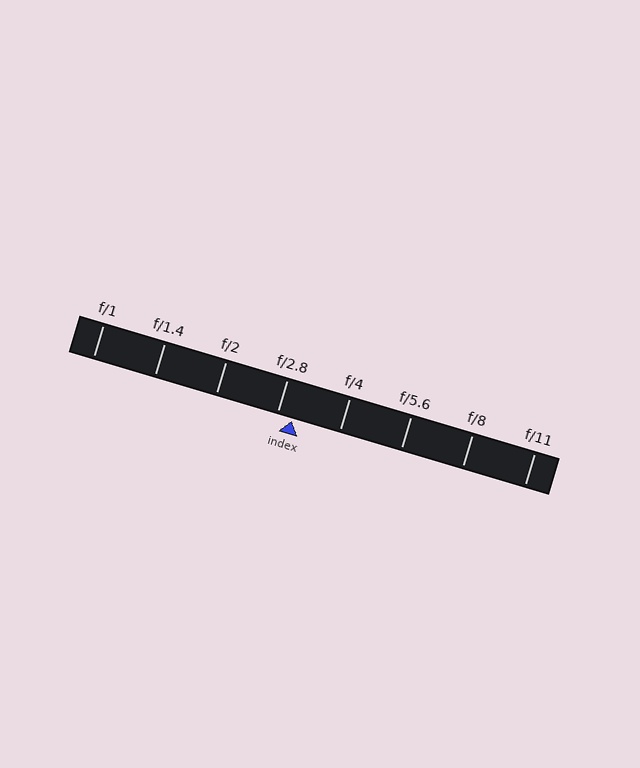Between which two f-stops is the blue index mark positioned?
The index mark is between f/2.8 and f/4.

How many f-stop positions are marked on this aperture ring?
There are 8 f-stop positions marked.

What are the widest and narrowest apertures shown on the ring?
The widest aperture shown is f/1 and the narrowest is f/11.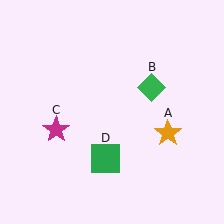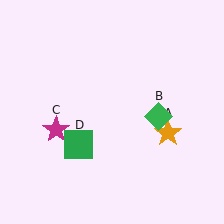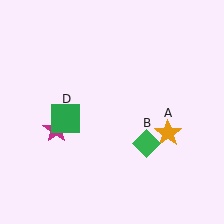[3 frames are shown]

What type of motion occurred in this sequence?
The green diamond (object B), green square (object D) rotated clockwise around the center of the scene.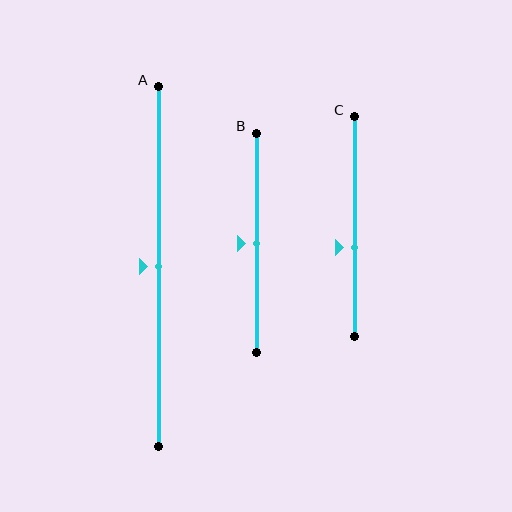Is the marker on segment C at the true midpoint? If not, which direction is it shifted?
No, the marker on segment C is shifted downward by about 10% of the segment length.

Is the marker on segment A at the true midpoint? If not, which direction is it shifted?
Yes, the marker on segment A is at the true midpoint.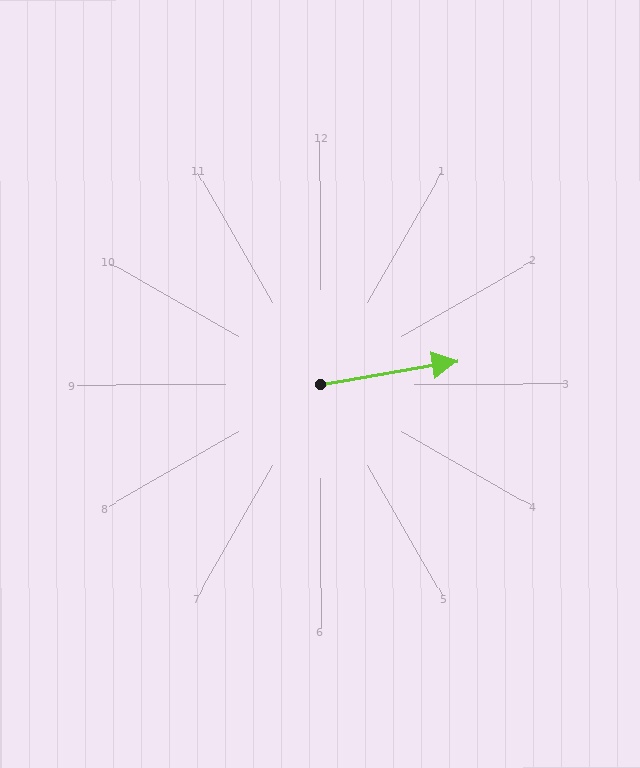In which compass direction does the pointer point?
East.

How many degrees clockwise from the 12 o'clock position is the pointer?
Approximately 80 degrees.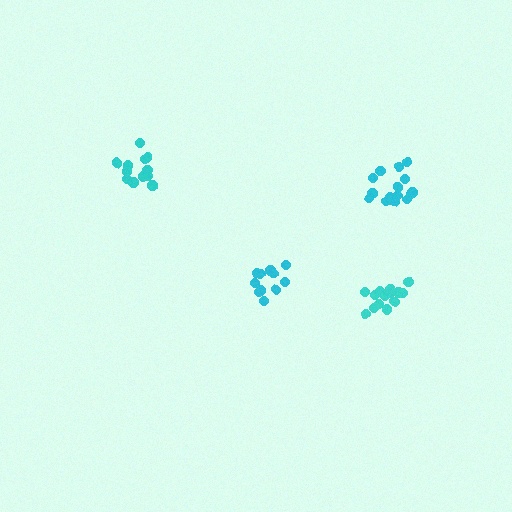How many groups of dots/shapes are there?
There are 4 groups.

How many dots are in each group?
Group 1: 17 dots, Group 2: 12 dots, Group 3: 11 dots, Group 4: 15 dots (55 total).